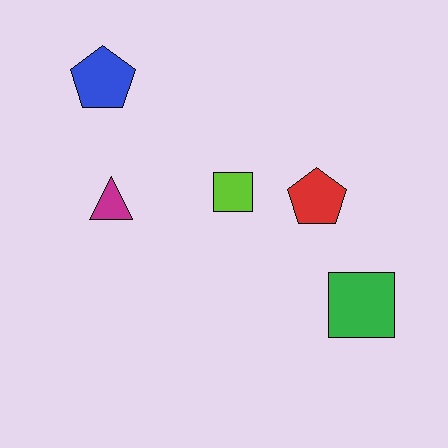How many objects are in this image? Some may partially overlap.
There are 5 objects.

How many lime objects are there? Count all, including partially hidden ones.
There is 1 lime object.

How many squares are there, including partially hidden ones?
There are 2 squares.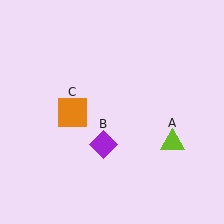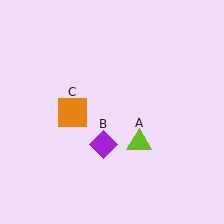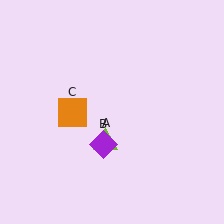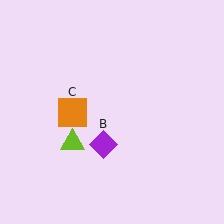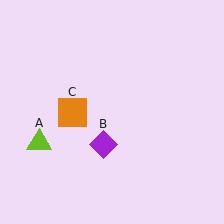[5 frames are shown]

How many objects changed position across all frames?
1 object changed position: lime triangle (object A).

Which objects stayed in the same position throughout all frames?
Purple diamond (object B) and orange square (object C) remained stationary.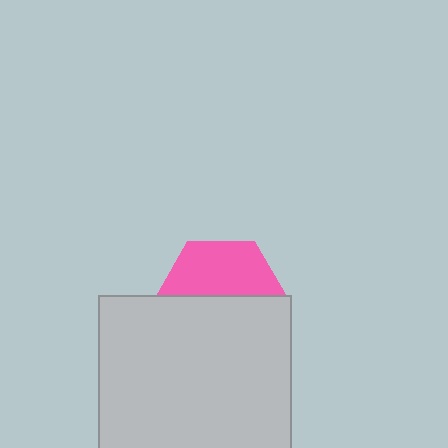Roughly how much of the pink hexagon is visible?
About half of it is visible (roughly 46%).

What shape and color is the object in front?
The object in front is a light gray rectangle.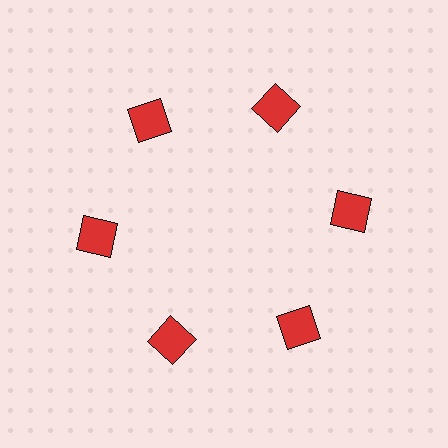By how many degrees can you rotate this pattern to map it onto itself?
The pattern maps onto itself every 60 degrees of rotation.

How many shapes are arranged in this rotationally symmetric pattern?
There are 6 shapes, arranged in 6 groups of 1.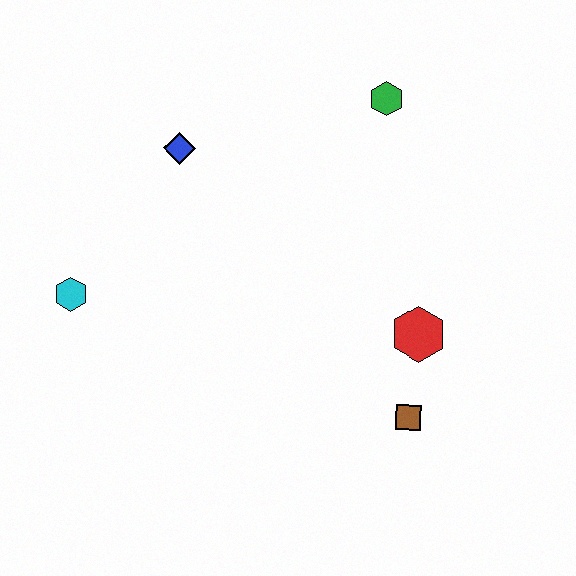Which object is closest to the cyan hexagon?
The blue diamond is closest to the cyan hexagon.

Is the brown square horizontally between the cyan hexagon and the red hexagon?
Yes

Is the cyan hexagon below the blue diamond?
Yes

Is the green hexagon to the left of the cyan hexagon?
No